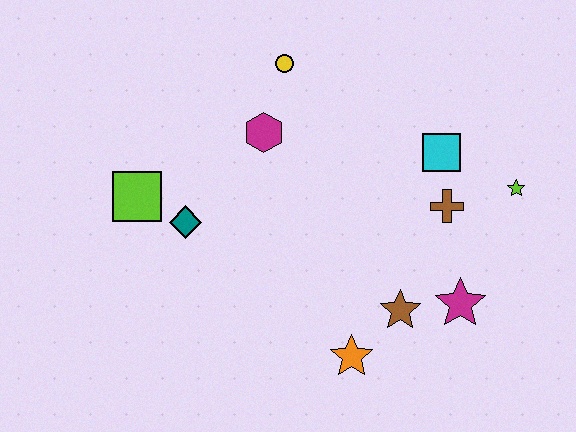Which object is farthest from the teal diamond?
The lime star is farthest from the teal diamond.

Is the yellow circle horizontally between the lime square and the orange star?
Yes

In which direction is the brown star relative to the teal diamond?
The brown star is to the right of the teal diamond.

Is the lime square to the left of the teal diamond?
Yes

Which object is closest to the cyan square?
The brown cross is closest to the cyan square.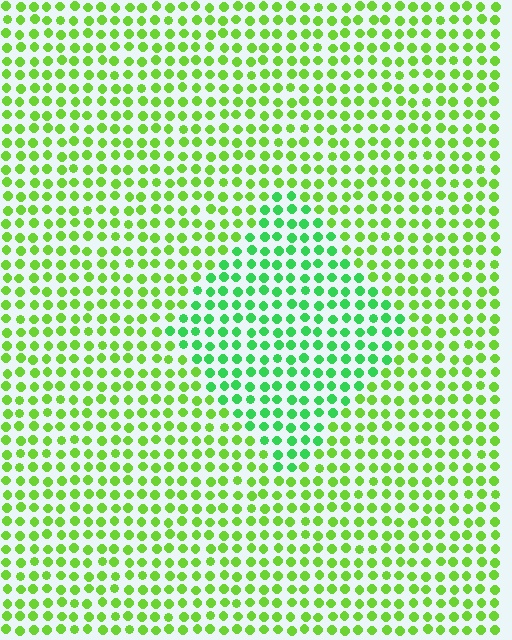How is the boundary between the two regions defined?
The boundary is defined purely by a slight shift in hue (about 33 degrees). Spacing, size, and orientation are identical on both sides.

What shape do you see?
I see a diamond.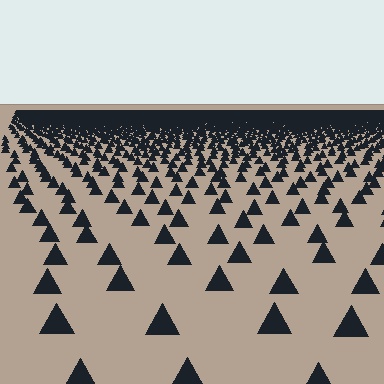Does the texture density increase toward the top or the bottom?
Density increases toward the top.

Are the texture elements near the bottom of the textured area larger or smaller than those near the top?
Larger. Near the bottom, elements are closer to the viewer and appear at a bigger on-screen size.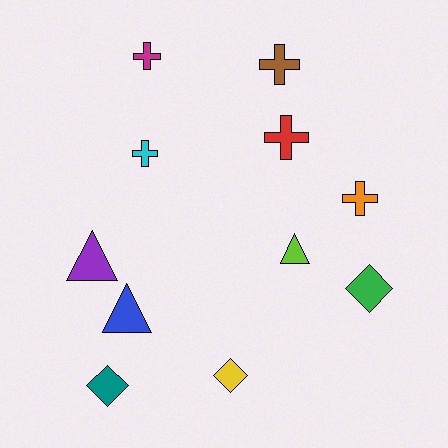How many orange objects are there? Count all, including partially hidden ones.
There is 1 orange object.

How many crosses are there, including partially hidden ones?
There are 5 crosses.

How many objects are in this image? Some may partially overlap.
There are 11 objects.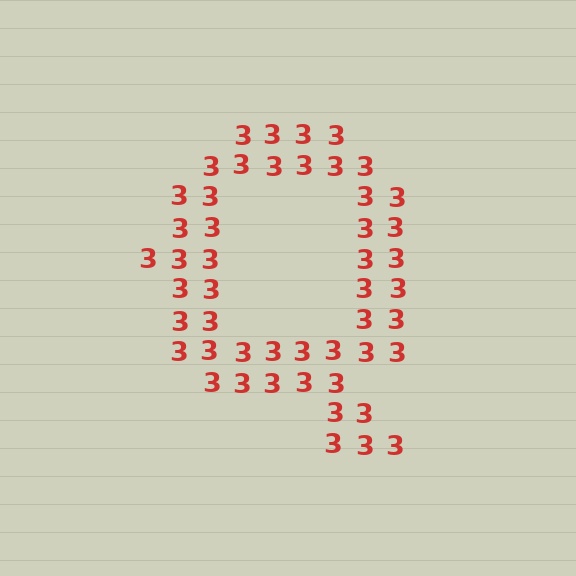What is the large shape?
The large shape is the letter Q.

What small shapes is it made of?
It is made of small digit 3's.